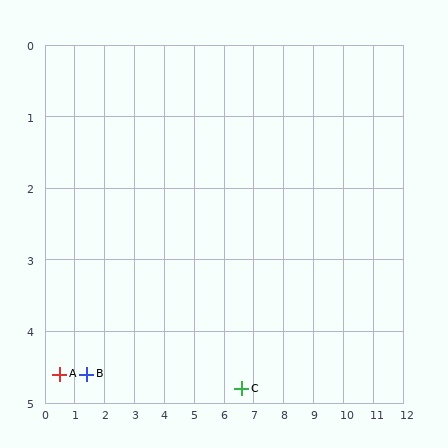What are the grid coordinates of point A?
Point A is at approximately (0.5, 4.6).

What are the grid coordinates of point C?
Point C is at approximately (6.6, 4.8).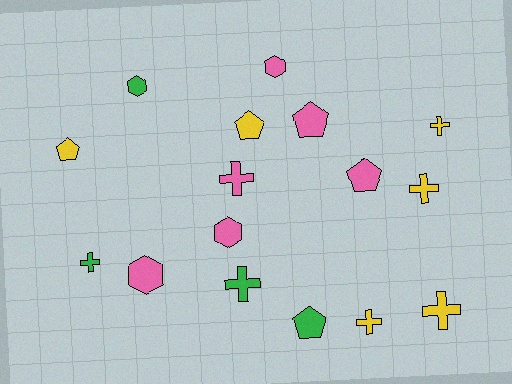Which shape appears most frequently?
Cross, with 7 objects.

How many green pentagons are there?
There is 1 green pentagon.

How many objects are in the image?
There are 16 objects.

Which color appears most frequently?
Yellow, with 6 objects.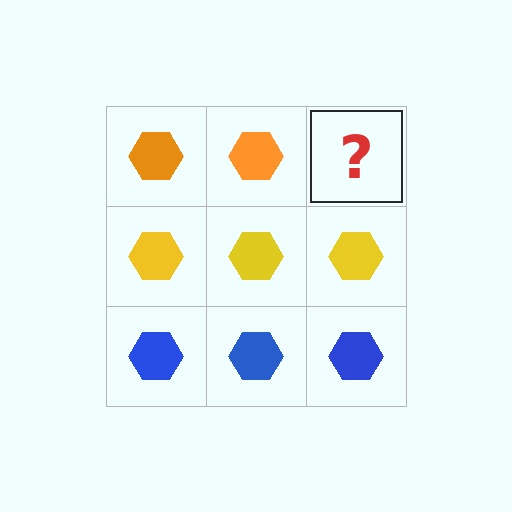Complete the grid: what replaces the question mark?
The question mark should be replaced with an orange hexagon.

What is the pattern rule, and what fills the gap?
The rule is that each row has a consistent color. The gap should be filled with an orange hexagon.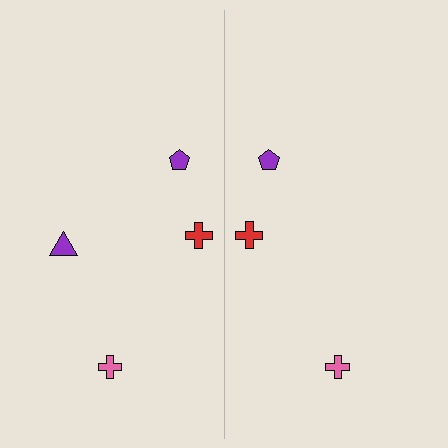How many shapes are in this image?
There are 7 shapes in this image.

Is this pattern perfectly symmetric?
No, the pattern is not perfectly symmetric. A purple triangle is missing from the right side.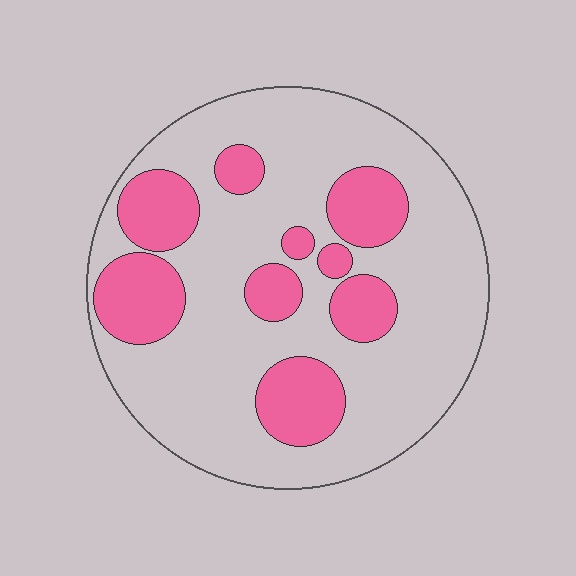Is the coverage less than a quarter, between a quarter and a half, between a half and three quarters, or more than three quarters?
Between a quarter and a half.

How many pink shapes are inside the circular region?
9.